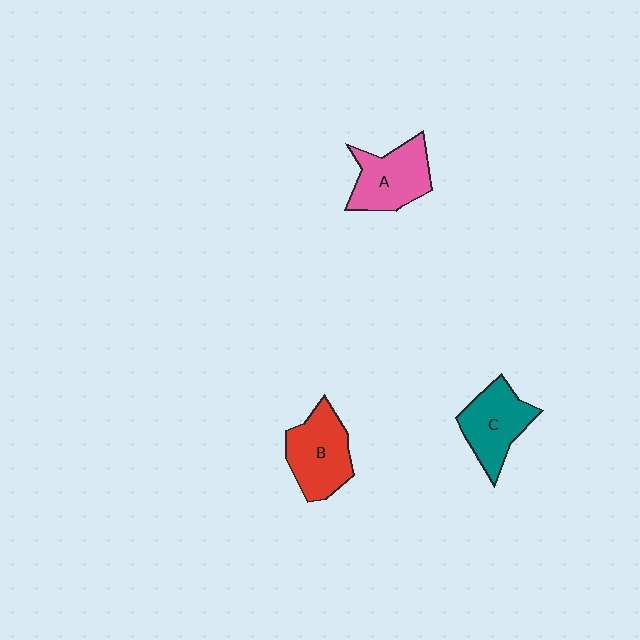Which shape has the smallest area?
Shape C (teal).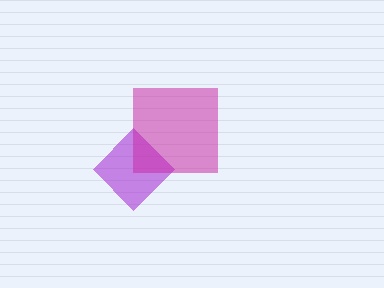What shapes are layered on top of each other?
The layered shapes are: a purple diamond, a magenta square.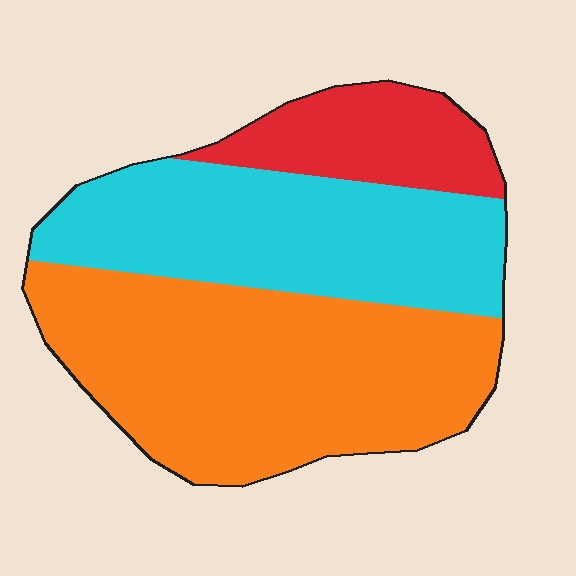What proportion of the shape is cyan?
Cyan covers about 35% of the shape.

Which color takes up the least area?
Red, at roughly 15%.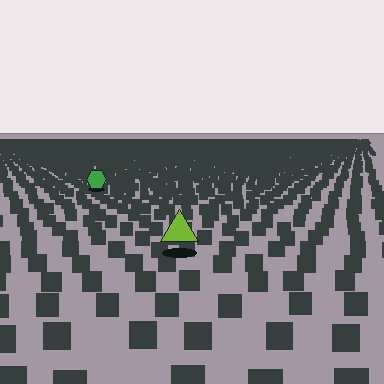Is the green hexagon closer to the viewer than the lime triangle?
No. The lime triangle is closer — you can tell from the texture gradient: the ground texture is coarser near it.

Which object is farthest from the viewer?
The green hexagon is farthest from the viewer. It appears smaller and the ground texture around it is denser.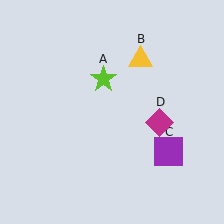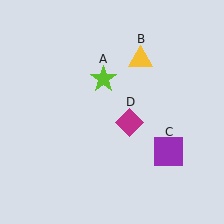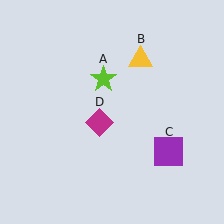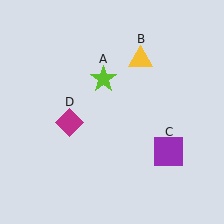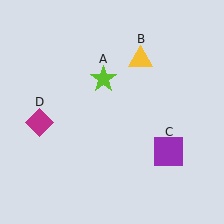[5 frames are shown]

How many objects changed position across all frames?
1 object changed position: magenta diamond (object D).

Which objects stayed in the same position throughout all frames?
Lime star (object A) and yellow triangle (object B) and purple square (object C) remained stationary.